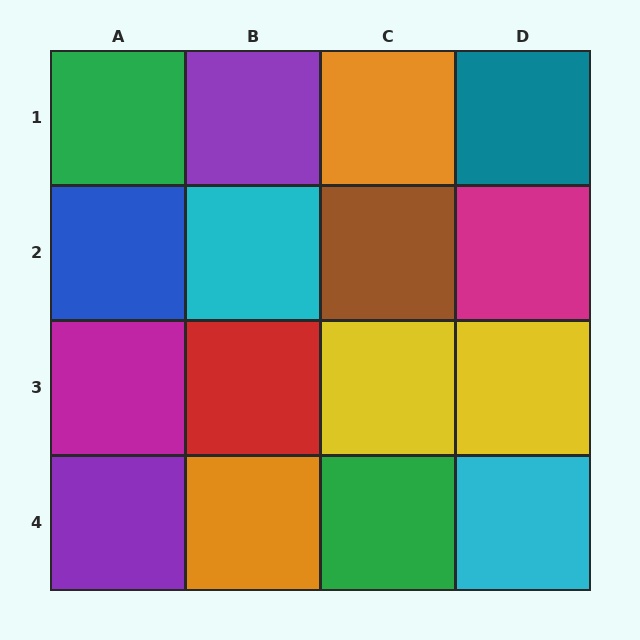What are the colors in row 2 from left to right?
Blue, cyan, brown, magenta.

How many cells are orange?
2 cells are orange.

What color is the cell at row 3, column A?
Magenta.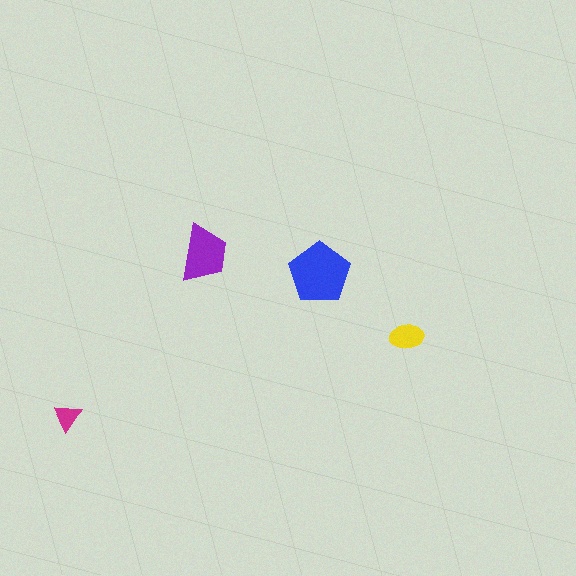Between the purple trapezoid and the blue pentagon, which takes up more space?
The blue pentagon.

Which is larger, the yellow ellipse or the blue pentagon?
The blue pentagon.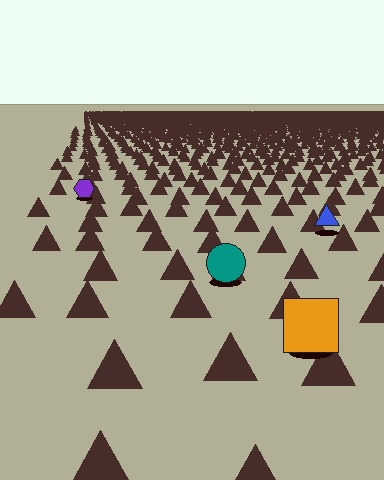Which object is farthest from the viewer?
The purple hexagon is farthest from the viewer. It appears smaller and the ground texture around it is denser.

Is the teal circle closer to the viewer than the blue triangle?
Yes. The teal circle is closer — you can tell from the texture gradient: the ground texture is coarser near it.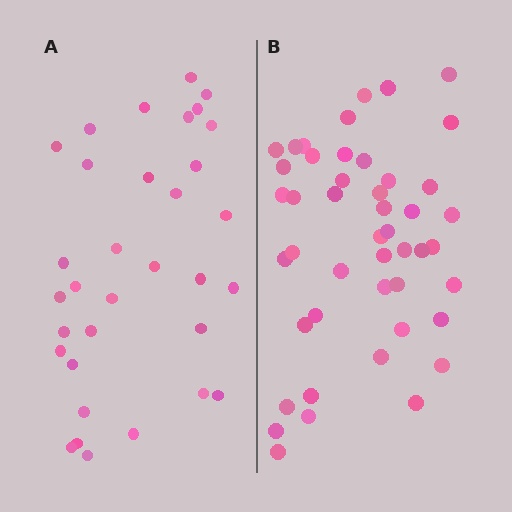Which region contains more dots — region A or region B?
Region B (the right region) has more dots.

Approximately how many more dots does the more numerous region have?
Region B has approximately 15 more dots than region A.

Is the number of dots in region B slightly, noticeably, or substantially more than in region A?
Region B has noticeably more, but not dramatically so. The ratio is roughly 1.4 to 1.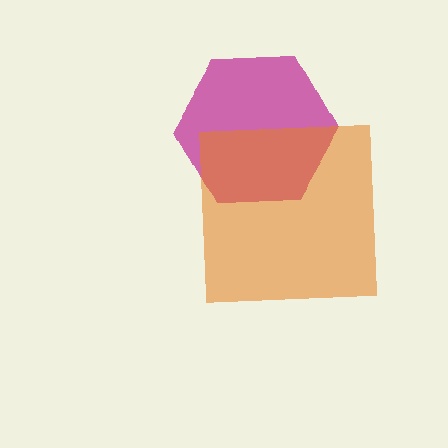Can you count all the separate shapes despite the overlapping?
Yes, there are 2 separate shapes.